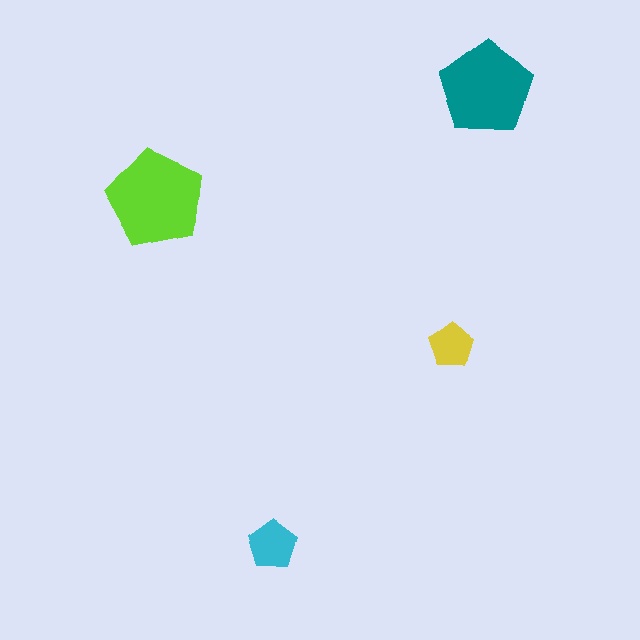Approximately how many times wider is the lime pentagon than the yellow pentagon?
About 2 times wider.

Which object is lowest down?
The cyan pentagon is bottommost.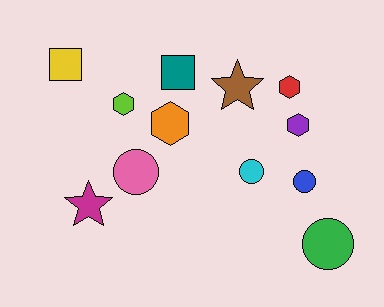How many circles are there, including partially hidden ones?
There are 4 circles.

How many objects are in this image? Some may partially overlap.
There are 12 objects.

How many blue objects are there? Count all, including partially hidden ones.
There is 1 blue object.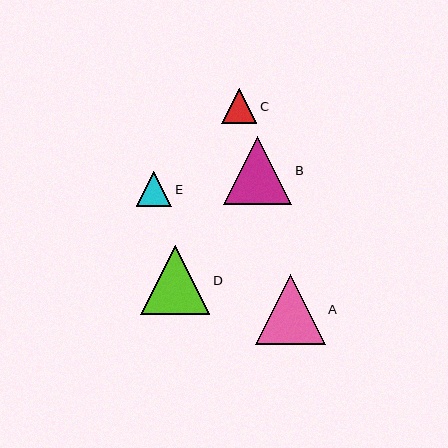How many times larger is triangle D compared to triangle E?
Triangle D is approximately 1.9 times the size of triangle E.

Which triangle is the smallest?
Triangle C is the smallest with a size of approximately 35 pixels.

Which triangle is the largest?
Triangle A is the largest with a size of approximately 70 pixels.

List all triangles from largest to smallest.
From largest to smallest: A, D, B, E, C.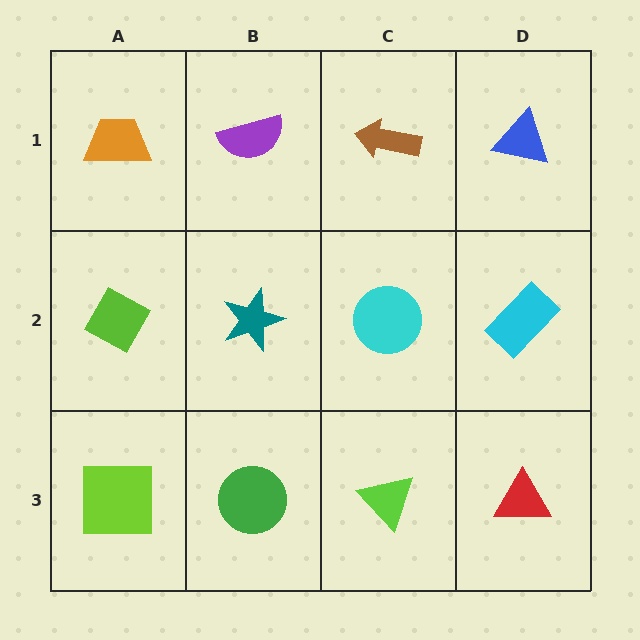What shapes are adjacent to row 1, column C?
A cyan circle (row 2, column C), a purple semicircle (row 1, column B), a blue triangle (row 1, column D).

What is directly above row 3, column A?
A lime diamond.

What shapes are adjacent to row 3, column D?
A cyan rectangle (row 2, column D), a lime triangle (row 3, column C).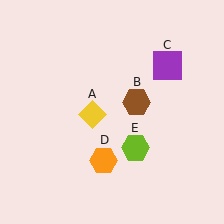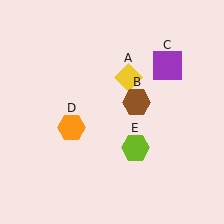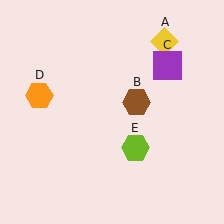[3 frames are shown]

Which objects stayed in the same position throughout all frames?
Brown hexagon (object B) and purple square (object C) and lime hexagon (object E) remained stationary.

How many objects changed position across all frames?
2 objects changed position: yellow diamond (object A), orange hexagon (object D).